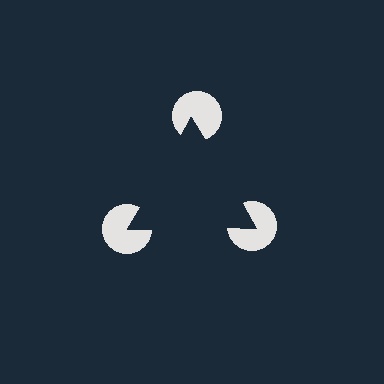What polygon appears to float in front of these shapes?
An illusory triangle — its edges are inferred from the aligned wedge cuts in the pac-man discs, not physically drawn.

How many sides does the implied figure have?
3 sides.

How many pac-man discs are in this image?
There are 3 — one at each vertex of the illusory triangle.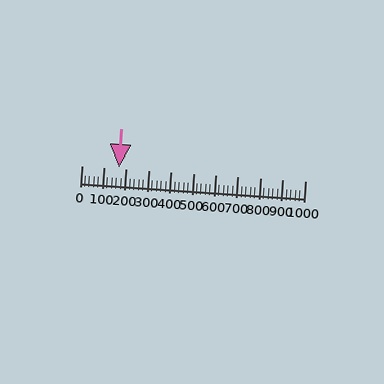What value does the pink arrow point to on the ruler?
The pink arrow points to approximately 167.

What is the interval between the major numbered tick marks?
The major tick marks are spaced 100 units apart.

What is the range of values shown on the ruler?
The ruler shows values from 0 to 1000.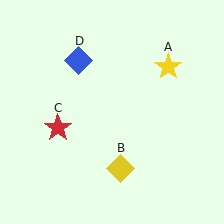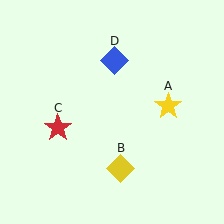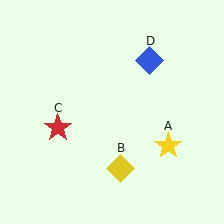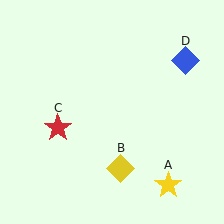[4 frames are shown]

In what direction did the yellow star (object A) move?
The yellow star (object A) moved down.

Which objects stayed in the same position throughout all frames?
Yellow diamond (object B) and red star (object C) remained stationary.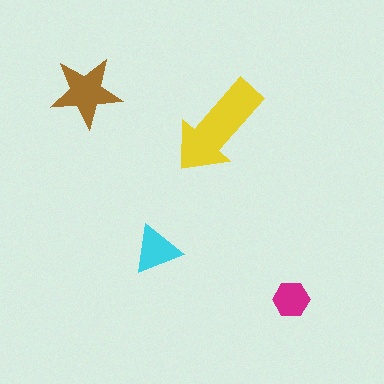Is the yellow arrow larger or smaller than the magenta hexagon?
Larger.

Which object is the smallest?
The magenta hexagon.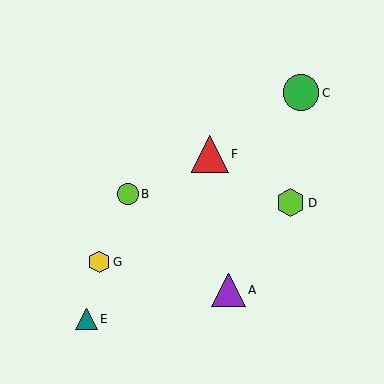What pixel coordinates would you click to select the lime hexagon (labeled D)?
Click at (291, 203) to select the lime hexagon D.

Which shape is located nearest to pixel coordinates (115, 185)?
The lime circle (labeled B) at (128, 194) is nearest to that location.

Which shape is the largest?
The red triangle (labeled F) is the largest.